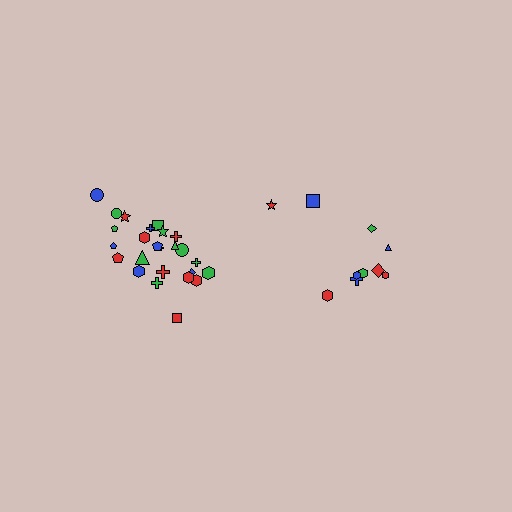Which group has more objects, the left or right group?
The left group.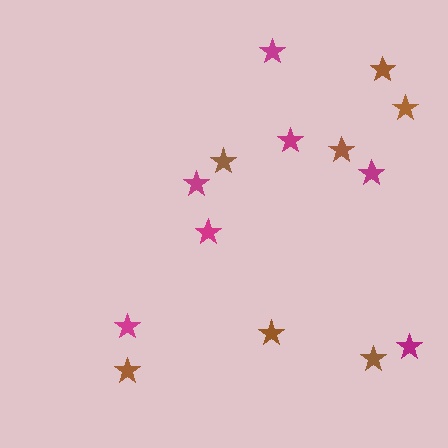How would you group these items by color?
There are 2 groups: one group of magenta stars (7) and one group of brown stars (7).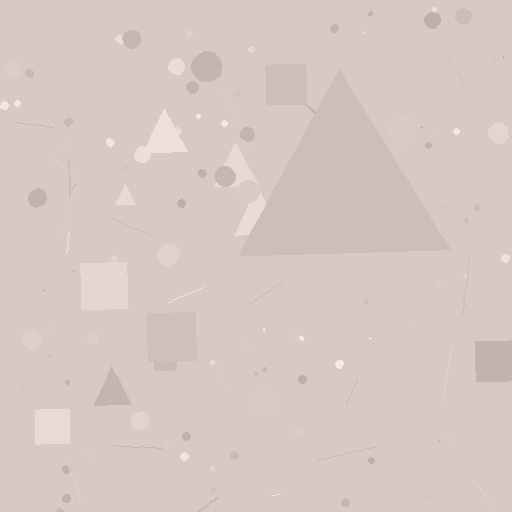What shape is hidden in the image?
A triangle is hidden in the image.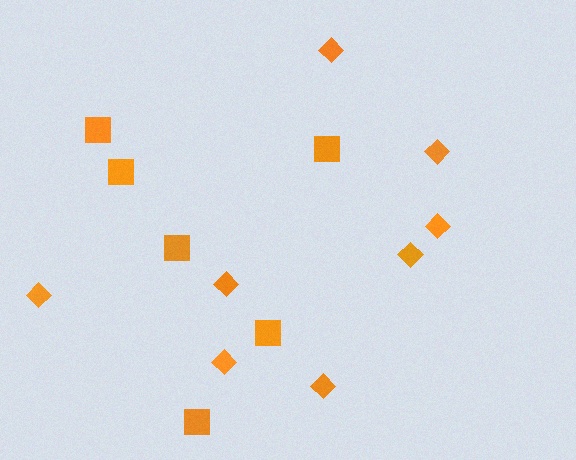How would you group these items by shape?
There are 2 groups: one group of diamonds (8) and one group of squares (6).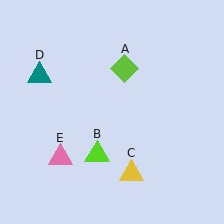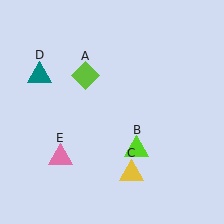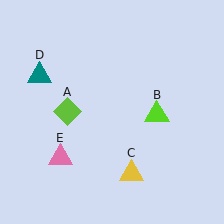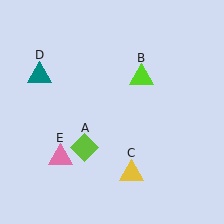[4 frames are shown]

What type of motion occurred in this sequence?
The lime diamond (object A), lime triangle (object B) rotated counterclockwise around the center of the scene.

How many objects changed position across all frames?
2 objects changed position: lime diamond (object A), lime triangle (object B).